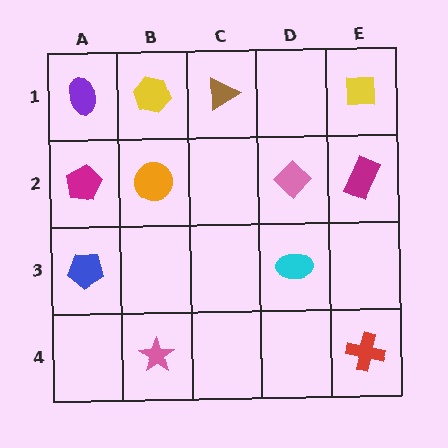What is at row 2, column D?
A pink diamond.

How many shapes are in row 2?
4 shapes.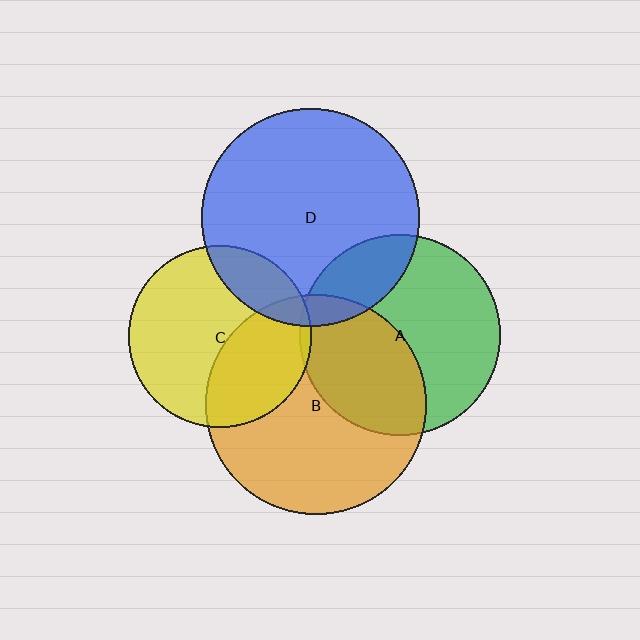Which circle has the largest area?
Circle B (orange).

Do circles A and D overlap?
Yes.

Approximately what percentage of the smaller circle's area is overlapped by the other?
Approximately 20%.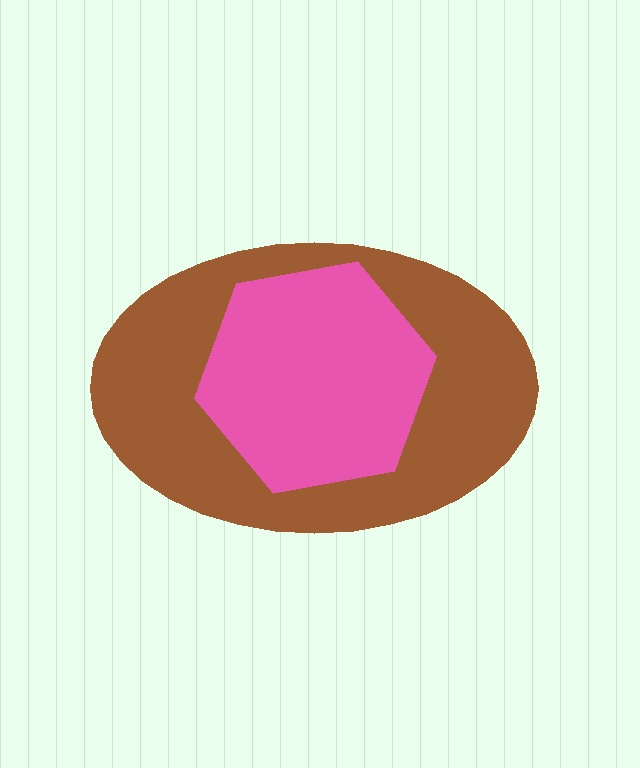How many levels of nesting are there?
2.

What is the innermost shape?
The pink hexagon.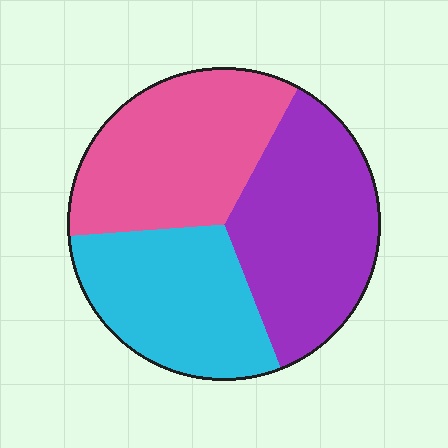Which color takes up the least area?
Cyan, at roughly 30%.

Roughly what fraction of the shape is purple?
Purple covers 36% of the shape.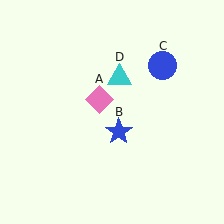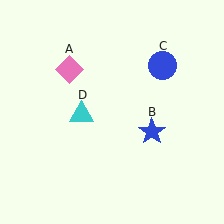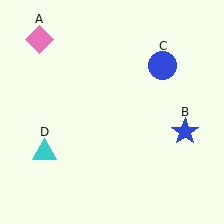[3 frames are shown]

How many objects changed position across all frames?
3 objects changed position: pink diamond (object A), blue star (object B), cyan triangle (object D).